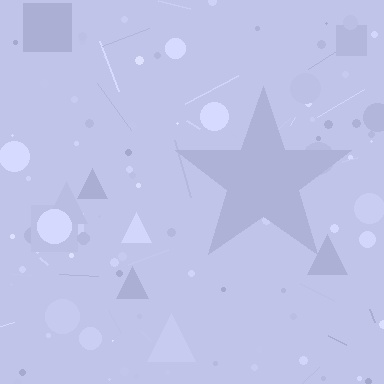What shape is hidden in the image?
A star is hidden in the image.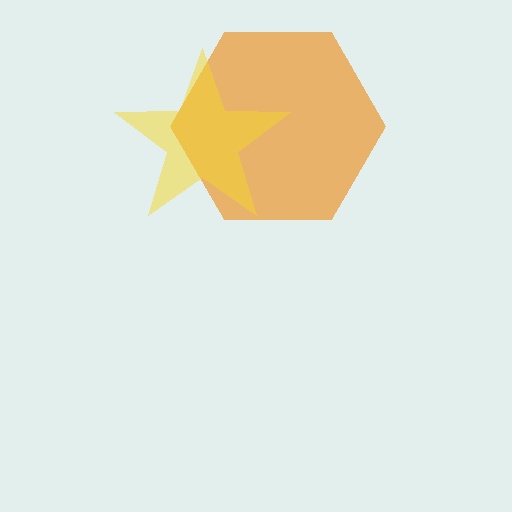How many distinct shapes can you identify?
There are 2 distinct shapes: an orange hexagon, a yellow star.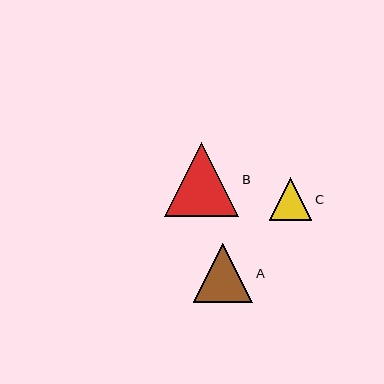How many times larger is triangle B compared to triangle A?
Triangle B is approximately 1.2 times the size of triangle A.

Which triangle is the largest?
Triangle B is the largest with a size of approximately 74 pixels.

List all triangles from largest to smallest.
From largest to smallest: B, A, C.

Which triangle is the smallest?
Triangle C is the smallest with a size of approximately 42 pixels.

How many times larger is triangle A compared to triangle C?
Triangle A is approximately 1.4 times the size of triangle C.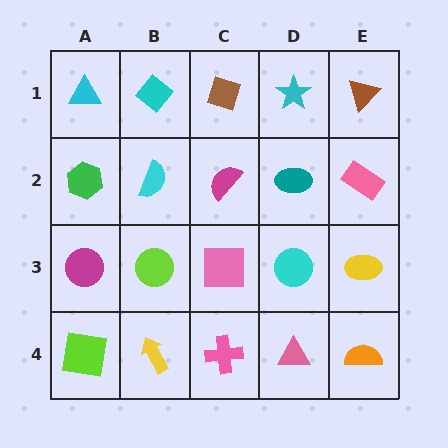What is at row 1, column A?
A cyan triangle.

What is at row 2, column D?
A teal ellipse.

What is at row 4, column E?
An orange semicircle.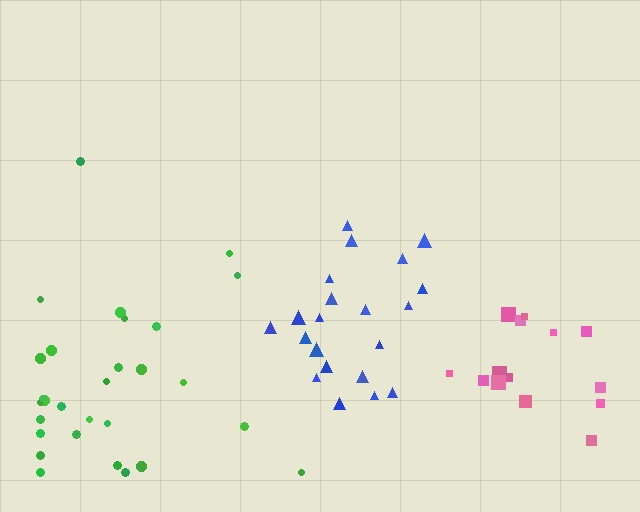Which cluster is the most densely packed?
Blue.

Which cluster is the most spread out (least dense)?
Pink.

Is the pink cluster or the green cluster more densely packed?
Green.